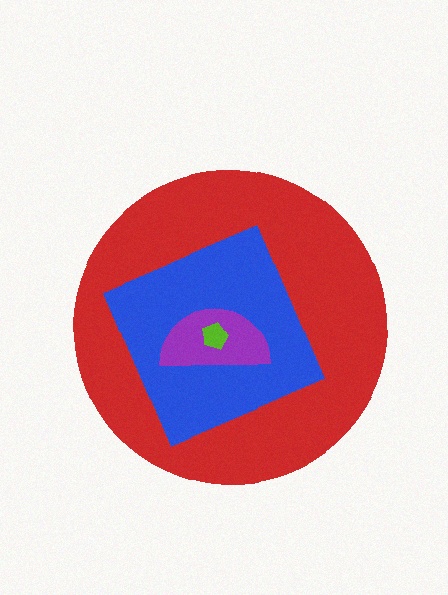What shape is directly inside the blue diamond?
The purple semicircle.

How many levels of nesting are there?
4.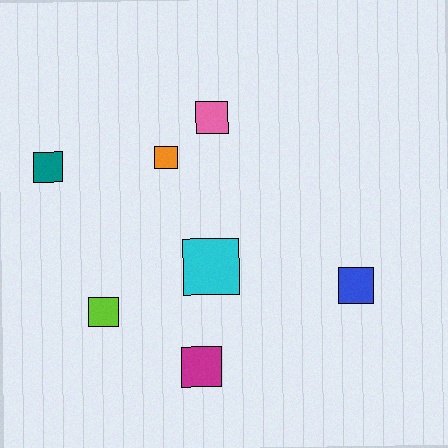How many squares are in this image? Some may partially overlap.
There are 7 squares.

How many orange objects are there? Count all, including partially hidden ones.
There is 1 orange object.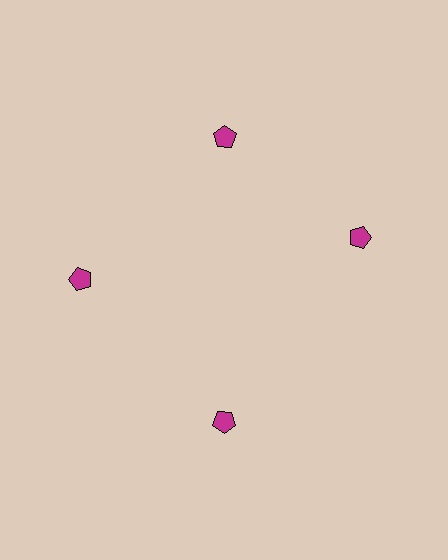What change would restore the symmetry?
The symmetry would be restored by rotating it back into even spacing with its neighbors so that all 4 pentagons sit at equal angles and equal distance from the center.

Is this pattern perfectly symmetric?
No. The 4 magenta pentagons are arranged in a ring, but one element near the 3 o'clock position is rotated out of alignment along the ring, breaking the 4-fold rotational symmetry.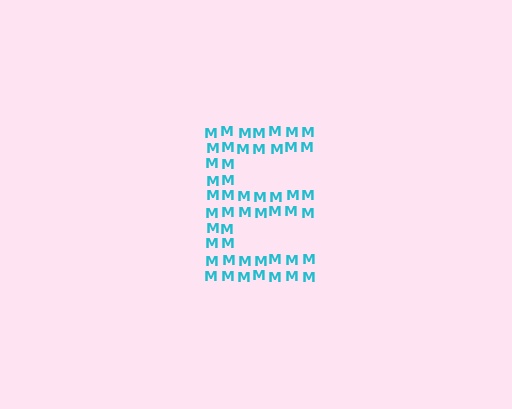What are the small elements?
The small elements are letter M's.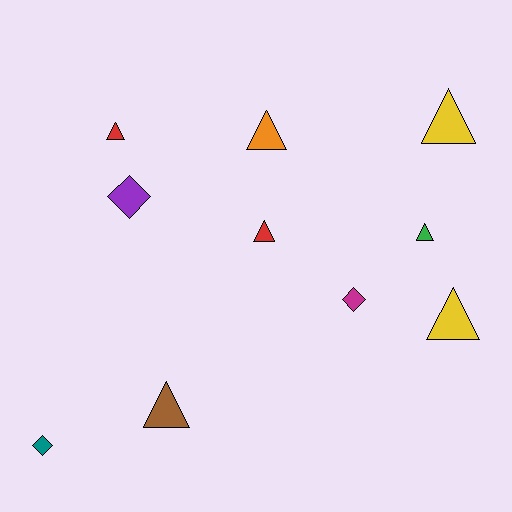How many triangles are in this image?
There are 7 triangles.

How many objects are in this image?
There are 10 objects.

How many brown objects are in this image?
There is 1 brown object.